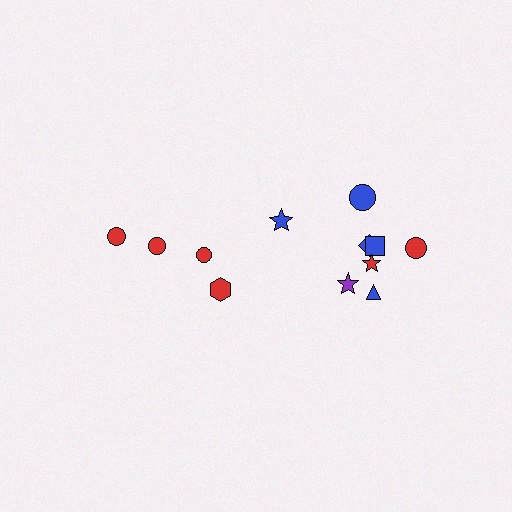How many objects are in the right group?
There are 8 objects.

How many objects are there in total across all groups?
There are 12 objects.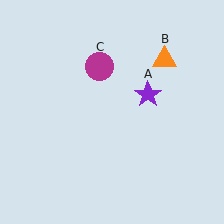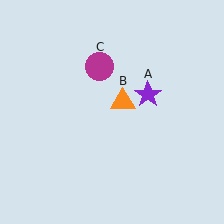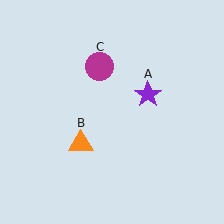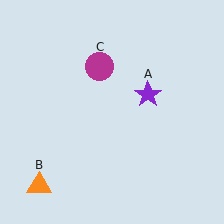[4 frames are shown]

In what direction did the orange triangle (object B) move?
The orange triangle (object B) moved down and to the left.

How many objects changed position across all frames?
1 object changed position: orange triangle (object B).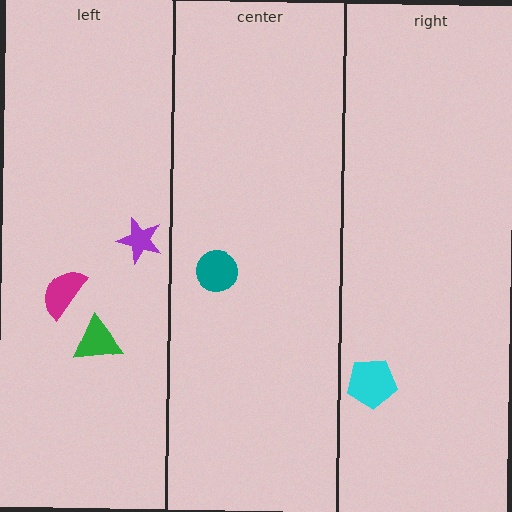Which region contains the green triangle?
The left region.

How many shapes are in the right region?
1.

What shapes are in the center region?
The teal circle.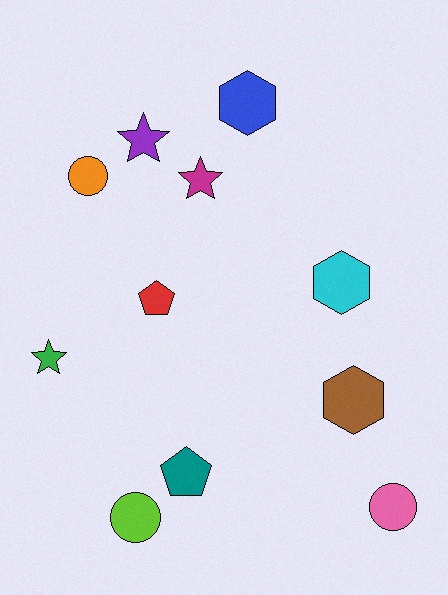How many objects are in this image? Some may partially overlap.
There are 11 objects.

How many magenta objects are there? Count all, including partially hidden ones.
There is 1 magenta object.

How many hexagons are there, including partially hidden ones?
There are 3 hexagons.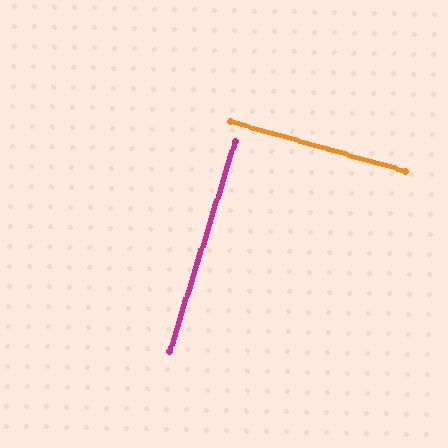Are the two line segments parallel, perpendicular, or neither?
Perpendicular — they meet at approximately 88°.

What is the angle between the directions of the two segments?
Approximately 88 degrees.